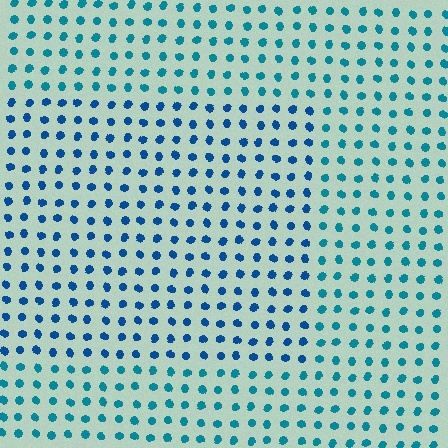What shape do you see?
I see a rectangle.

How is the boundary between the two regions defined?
The boundary is defined purely by a slight shift in hue (about 25 degrees). Spacing, size, and orientation are identical on both sides.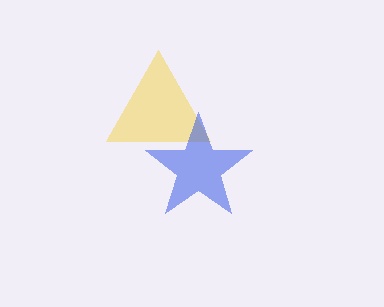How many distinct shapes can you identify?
There are 2 distinct shapes: a yellow triangle, a blue star.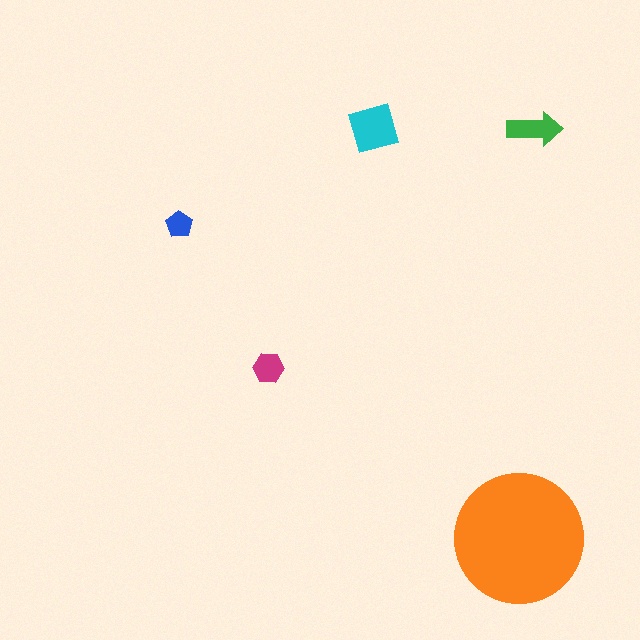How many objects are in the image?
There are 5 objects in the image.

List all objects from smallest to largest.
The blue pentagon, the magenta hexagon, the green arrow, the cyan diamond, the orange circle.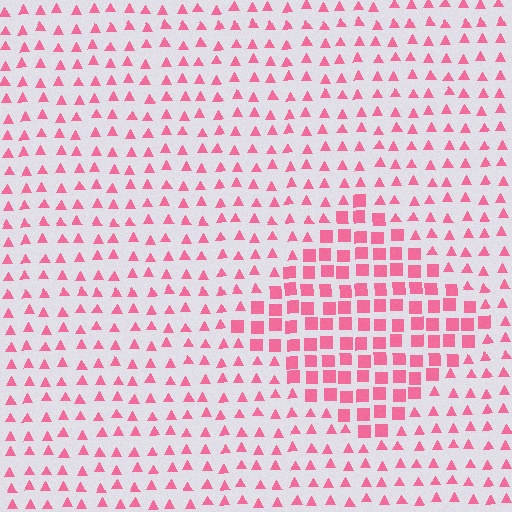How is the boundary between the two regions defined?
The boundary is defined by a change in element shape: squares inside vs. triangles outside. All elements share the same color and spacing.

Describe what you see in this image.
The image is filled with small pink elements arranged in a uniform grid. A diamond-shaped region contains squares, while the surrounding area contains triangles. The boundary is defined purely by the change in element shape.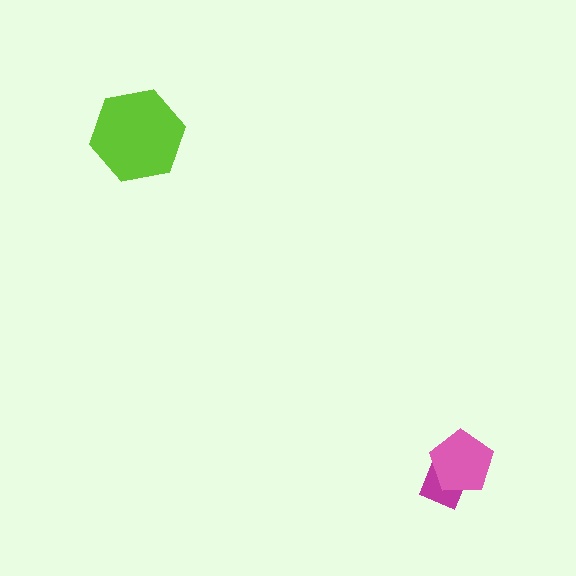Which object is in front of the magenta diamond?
The pink pentagon is in front of the magenta diamond.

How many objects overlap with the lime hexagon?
0 objects overlap with the lime hexagon.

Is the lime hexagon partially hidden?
No, no other shape covers it.